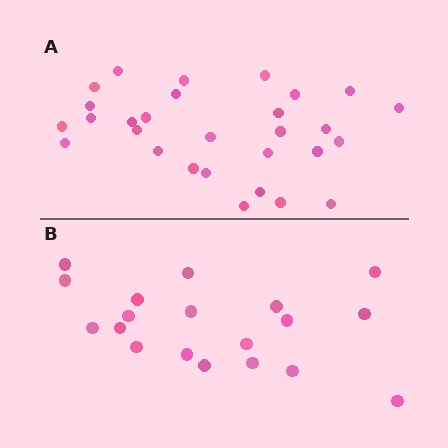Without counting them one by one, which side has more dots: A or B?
Region A (the top region) has more dots.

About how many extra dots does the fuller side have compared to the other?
Region A has roughly 10 or so more dots than region B.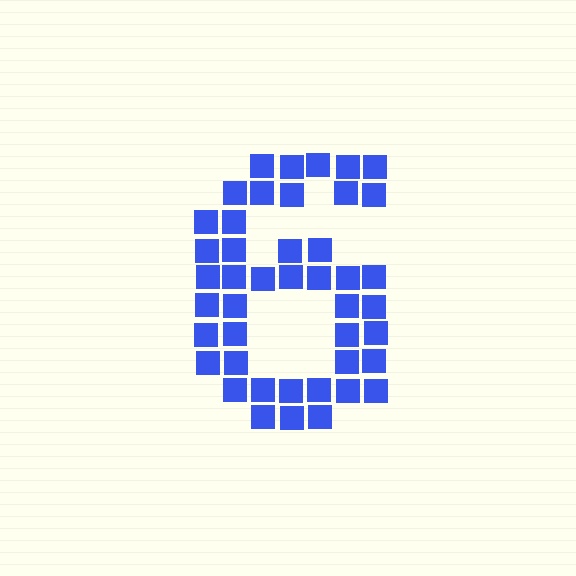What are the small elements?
The small elements are squares.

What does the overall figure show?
The overall figure shows the digit 6.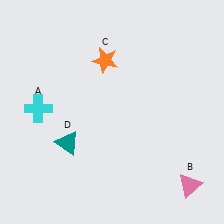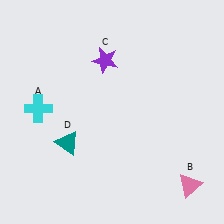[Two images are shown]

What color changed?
The star (C) changed from orange in Image 1 to purple in Image 2.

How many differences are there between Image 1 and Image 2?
There is 1 difference between the two images.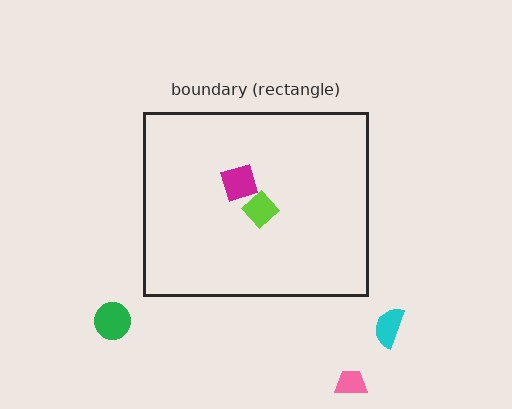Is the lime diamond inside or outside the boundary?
Inside.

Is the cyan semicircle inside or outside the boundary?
Outside.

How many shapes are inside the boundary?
2 inside, 3 outside.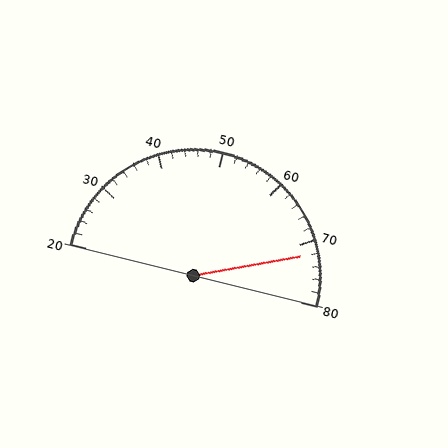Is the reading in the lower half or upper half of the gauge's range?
The reading is in the upper half of the range (20 to 80).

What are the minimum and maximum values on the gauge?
The gauge ranges from 20 to 80.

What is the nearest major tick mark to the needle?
The nearest major tick mark is 70.